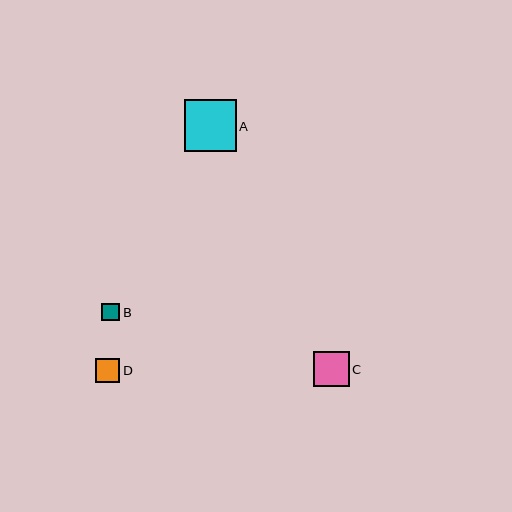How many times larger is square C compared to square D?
Square C is approximately 1.4 times the size of square D.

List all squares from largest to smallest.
From largest to smallest: A, C, D, B.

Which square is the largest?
Square A is the largest with a size of approximately 52 pixels.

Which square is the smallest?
Square B is the smallest with a size of approximately 18 pixels.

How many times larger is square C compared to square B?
Square C is approximately 2.0 times the size of square B.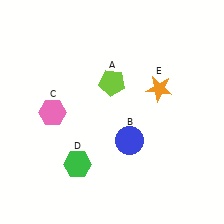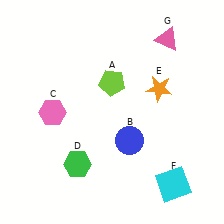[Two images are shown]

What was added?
A cyan square (F), a pink triangle (G) were added in Image 2.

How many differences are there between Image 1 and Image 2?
There are 2 differences between the two images.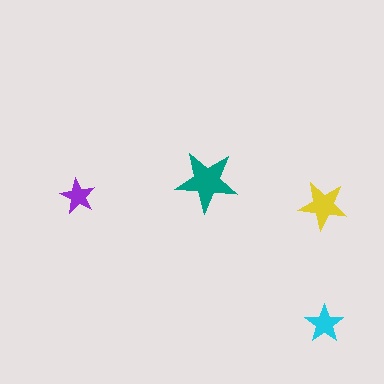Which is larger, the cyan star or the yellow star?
The yellow one.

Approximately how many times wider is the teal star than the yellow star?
About 1.5 times wider.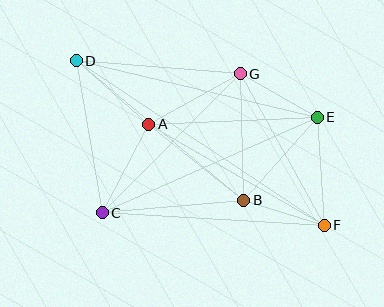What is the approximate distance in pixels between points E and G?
The distance between E and G is approximately 88 pixels.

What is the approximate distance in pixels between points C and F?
The distance between C and F is approximately 222 pixels.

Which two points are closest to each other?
Points B and F are closest to each other.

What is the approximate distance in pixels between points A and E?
The distance between A and E is approximately 169 pixels.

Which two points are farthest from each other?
Points D and F are farthest from each other.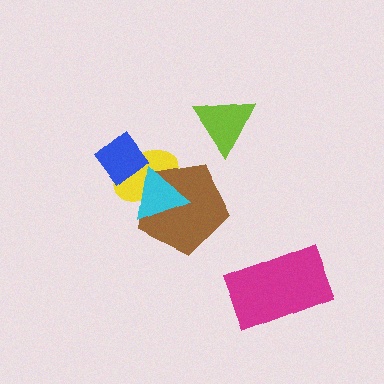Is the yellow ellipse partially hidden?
Yes, it is partially covered by another shape.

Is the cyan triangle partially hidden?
No, no other shape covers it.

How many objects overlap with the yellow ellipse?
3 objects overlap with the yellow ellipse.